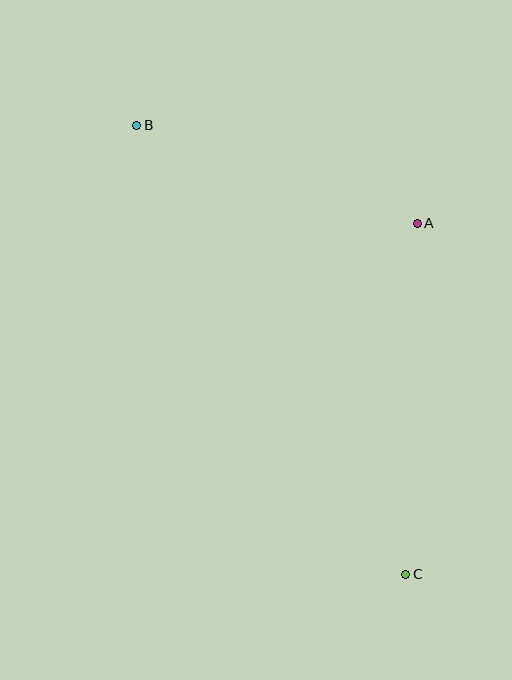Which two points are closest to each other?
Points A and B are closest to each other.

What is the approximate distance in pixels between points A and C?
The distance between A and C is approximately 351 pixels.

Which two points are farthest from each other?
Points B and C are farthest from each other.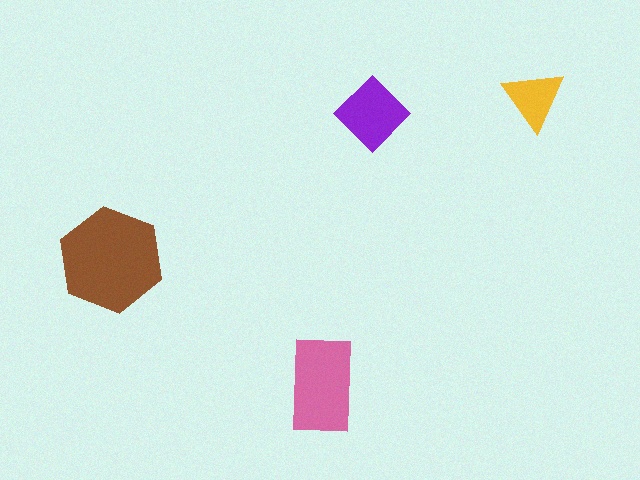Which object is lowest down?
The pink rectangle is bottommost.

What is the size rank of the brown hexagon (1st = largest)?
1st.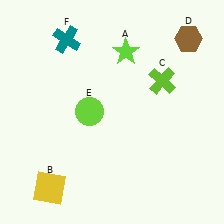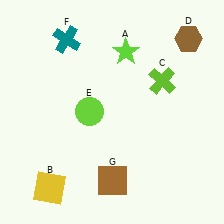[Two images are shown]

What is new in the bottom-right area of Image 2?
A brown square (G) was added in the bottom-right area of Image 2.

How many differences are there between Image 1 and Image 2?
There is 1 difference between the two images.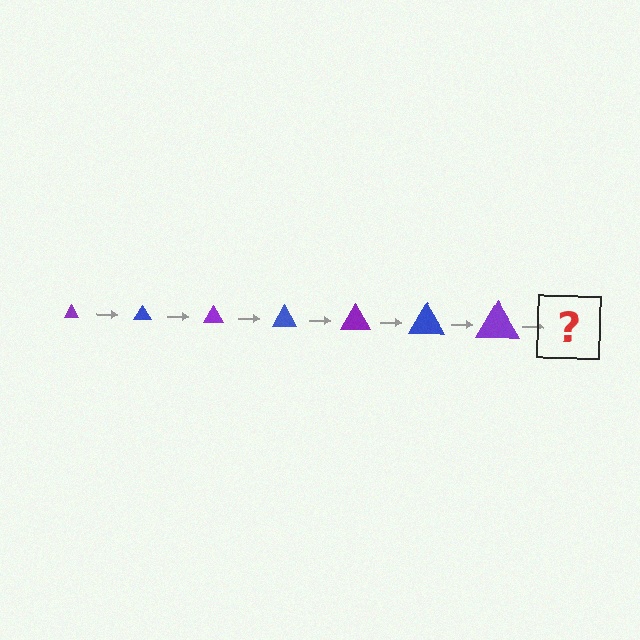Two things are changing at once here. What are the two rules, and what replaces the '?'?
The two rules are that the triangle grows larger each step and the color cycles through purple and blue. The '?' should be a blue triangle, larger than the previous one.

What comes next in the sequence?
The next element should be a blue triangle, larger than the previous one.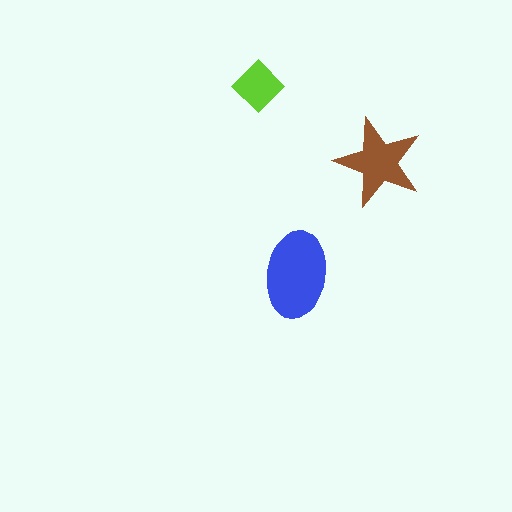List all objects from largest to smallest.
The blue ellipse, the brown star, the lime diamond.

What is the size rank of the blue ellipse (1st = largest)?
1st.